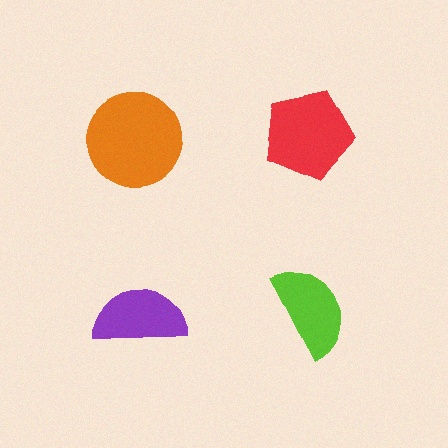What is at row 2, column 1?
A purple semicircle.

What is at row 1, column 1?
An orange circle.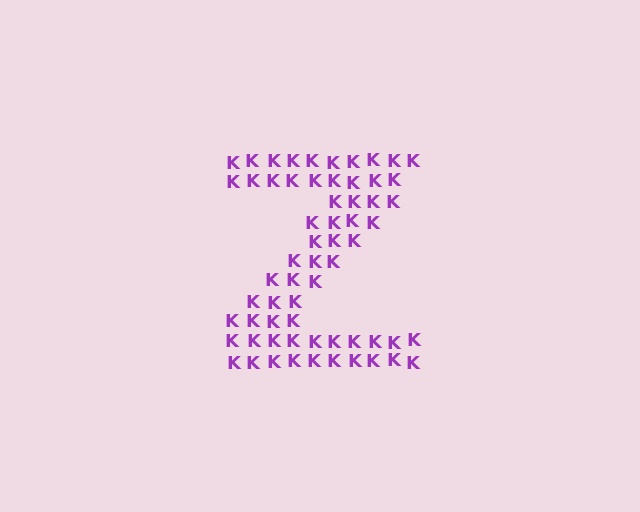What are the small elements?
The small elements are letter K's.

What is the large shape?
The large shape is the letter Z.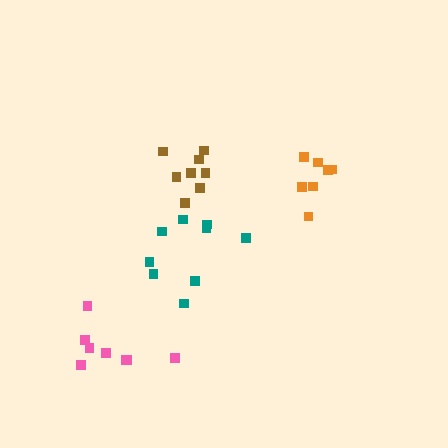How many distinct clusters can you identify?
There are 4 distinct clusters.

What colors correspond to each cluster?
The clusters are colored: pink, teal, orange, brown.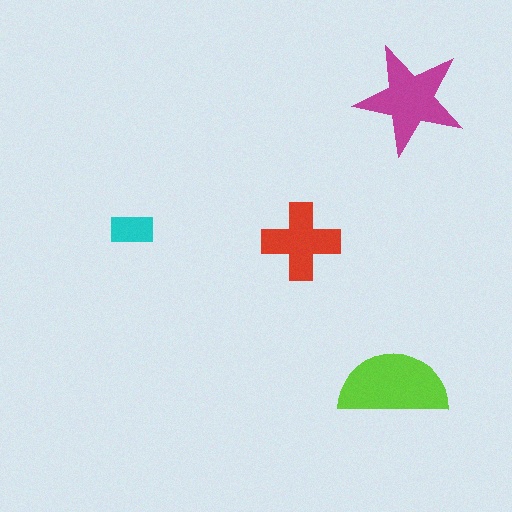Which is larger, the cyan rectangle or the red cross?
The red cross.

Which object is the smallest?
The cyan rectangle.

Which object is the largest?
The lime semicircle.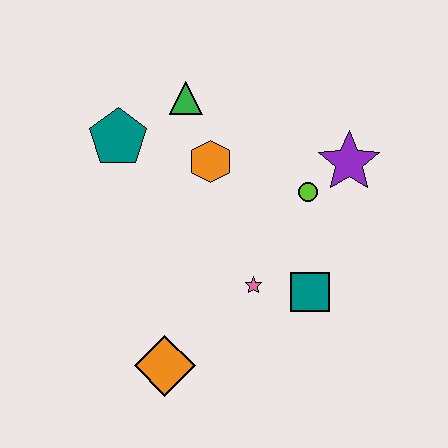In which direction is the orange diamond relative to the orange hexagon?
The orange diamond is below the orange hexagon.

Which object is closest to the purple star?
The lime circle is closest to the purple star.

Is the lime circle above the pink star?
Yes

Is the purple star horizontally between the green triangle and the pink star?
No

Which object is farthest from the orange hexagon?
The orange diamond is farthest from the orange hexagon.